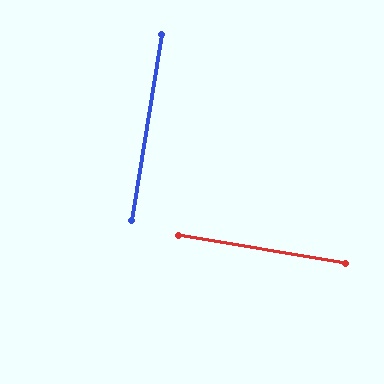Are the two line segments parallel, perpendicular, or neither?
Perpendicular — they meet at approximately 89°.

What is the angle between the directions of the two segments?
Approximately 89 degrees.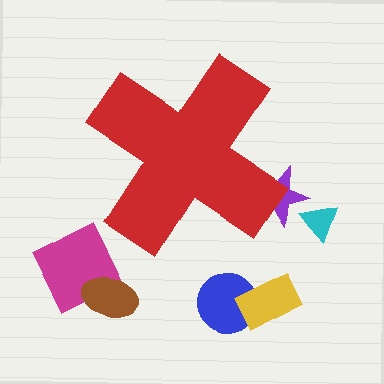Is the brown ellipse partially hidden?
No, the brown ellipse is fully visible.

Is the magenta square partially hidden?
No, the magenta square is fully visible.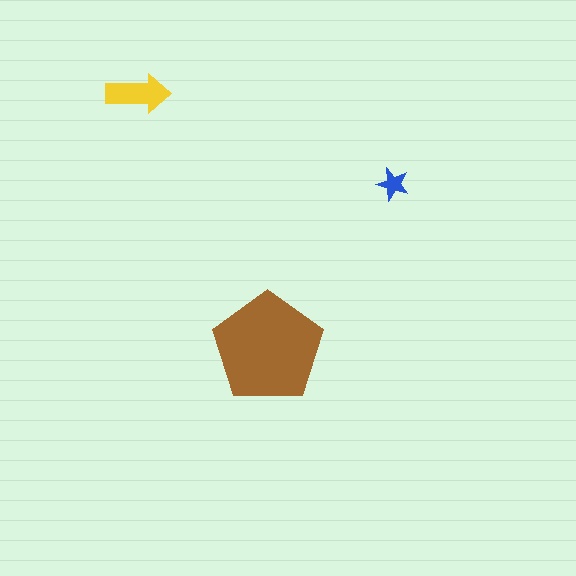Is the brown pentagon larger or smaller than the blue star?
Larger.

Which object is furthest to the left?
The yellow arrow is leftmost.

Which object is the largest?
The brown pentagon.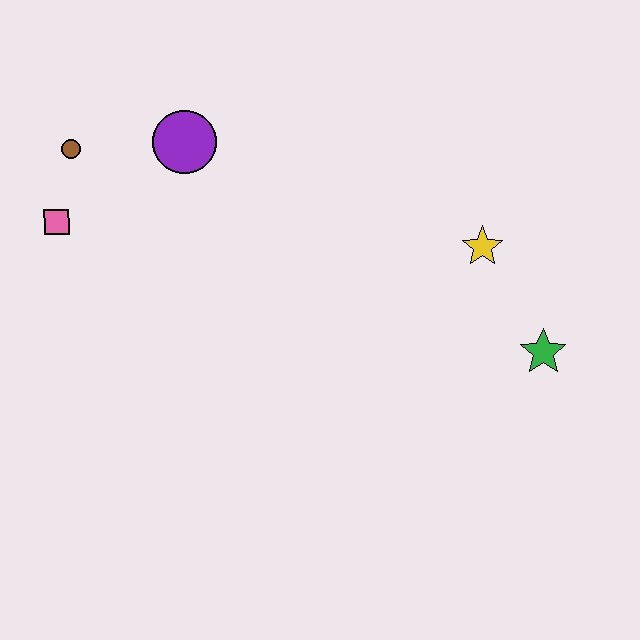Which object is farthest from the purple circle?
The green star is farthest from the purple circle.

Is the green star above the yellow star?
No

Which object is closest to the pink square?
The brown circle is closest to the pink square.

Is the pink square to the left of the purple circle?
Yes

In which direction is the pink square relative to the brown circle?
The pink square is below the brown circle.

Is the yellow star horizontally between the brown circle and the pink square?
No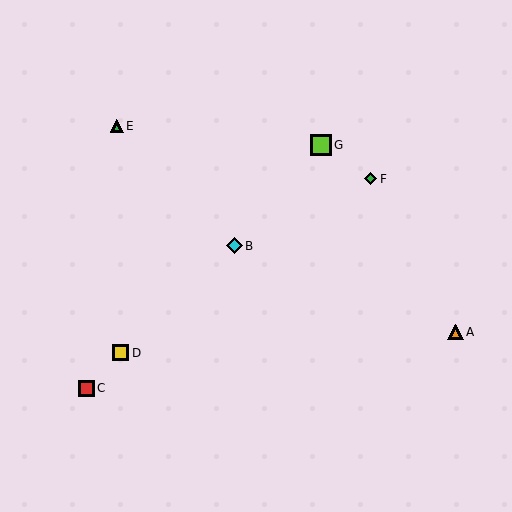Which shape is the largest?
The lime square (labeled G) is the largest.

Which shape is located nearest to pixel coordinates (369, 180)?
The green diamond (labeled F) at (371, 179) is nearest to that location.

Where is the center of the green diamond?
The center of the green diamond is at (371, 179).